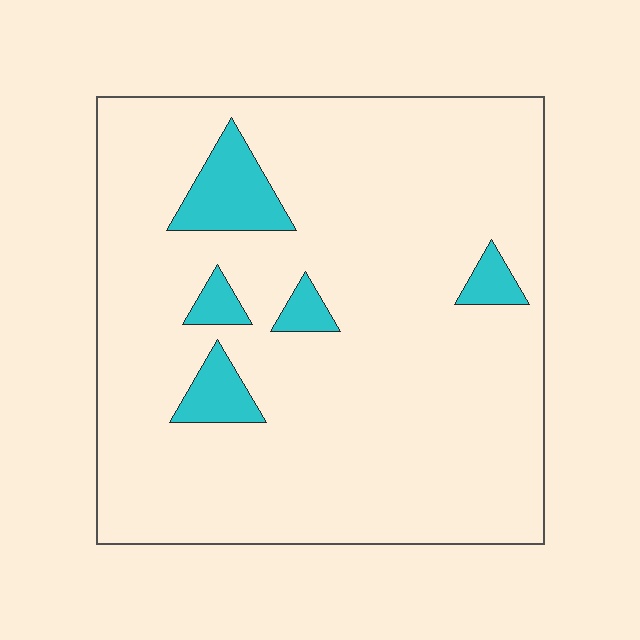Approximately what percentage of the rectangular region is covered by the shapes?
Approximately 10%.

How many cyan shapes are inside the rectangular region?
5.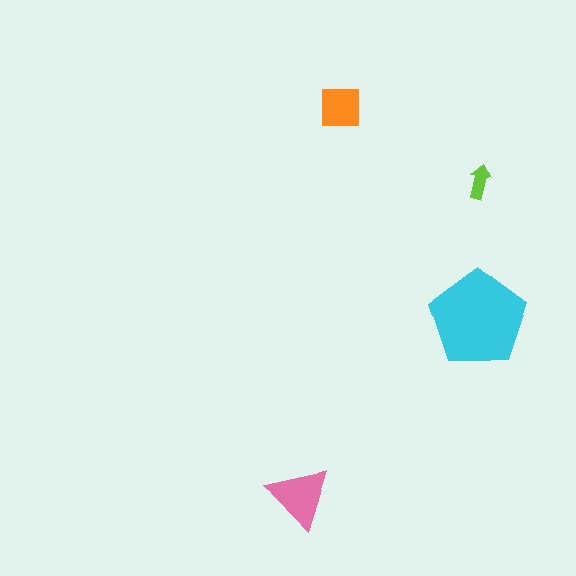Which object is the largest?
The cyan pentagon.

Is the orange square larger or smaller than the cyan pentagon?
Smaller.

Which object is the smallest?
The lime arrow.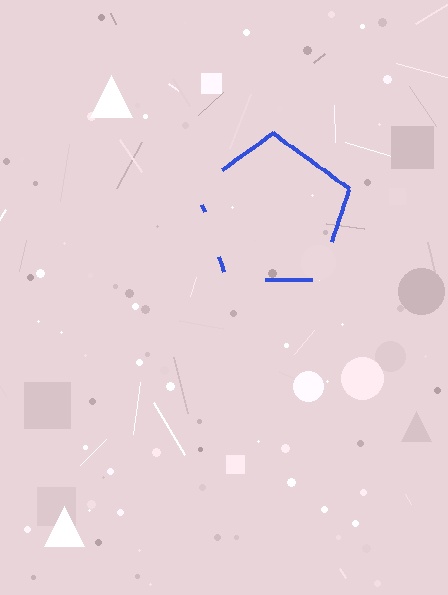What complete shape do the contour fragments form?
The contour fragments form a pentagon.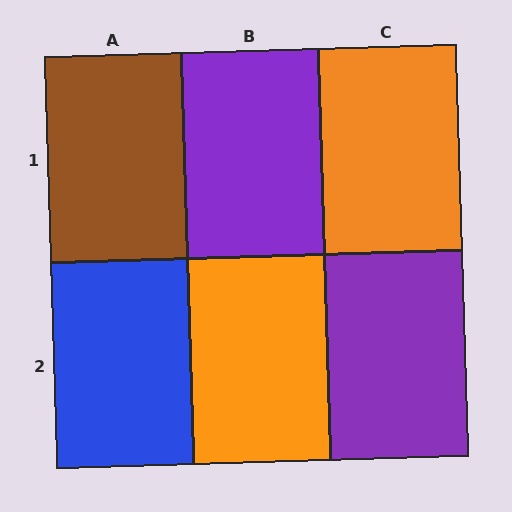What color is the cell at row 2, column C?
Purple.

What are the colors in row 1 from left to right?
Brown, purple, orange.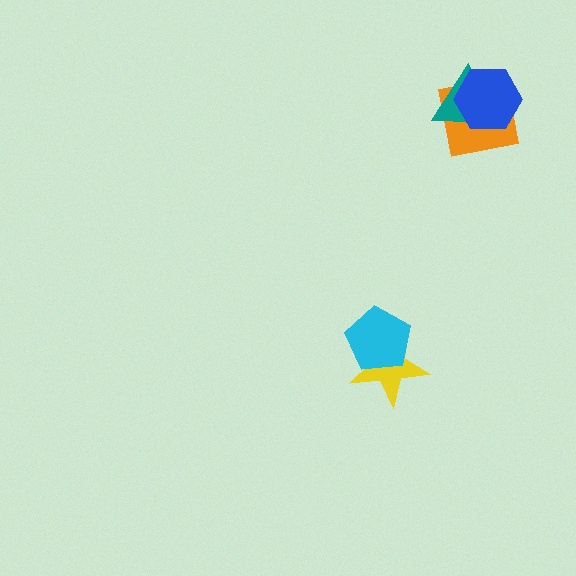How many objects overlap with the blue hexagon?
2 objects overlap with the blue hexagon.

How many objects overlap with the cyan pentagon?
1 object overlaps with the cyan pentagon.